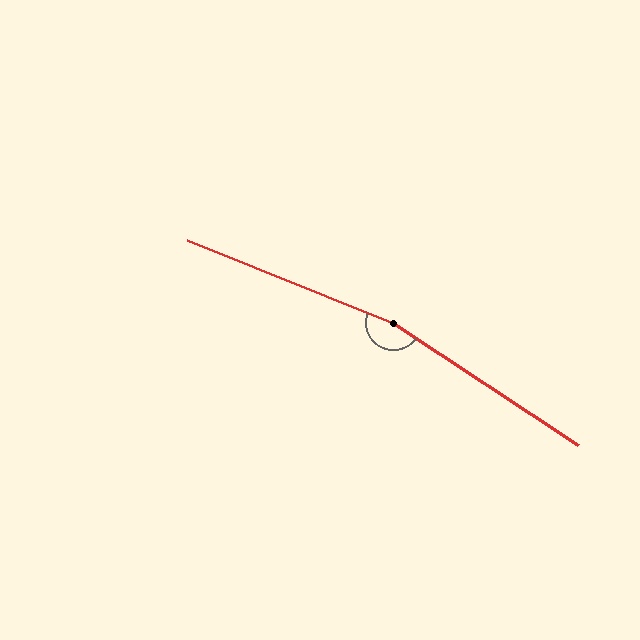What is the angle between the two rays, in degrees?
Approximately 169 degrees.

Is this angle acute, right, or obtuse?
It is obtuse.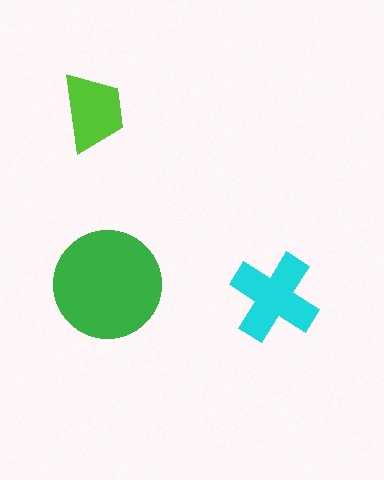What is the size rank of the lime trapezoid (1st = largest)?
3rd.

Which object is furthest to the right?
The cyan cross is rightmost.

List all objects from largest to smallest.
The green circle, the cyan cross, the lime trapezoid.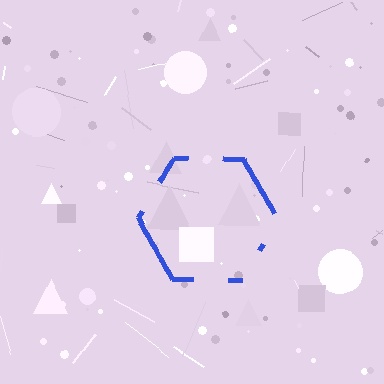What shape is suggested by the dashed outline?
The dashed outline suggests a hexagon.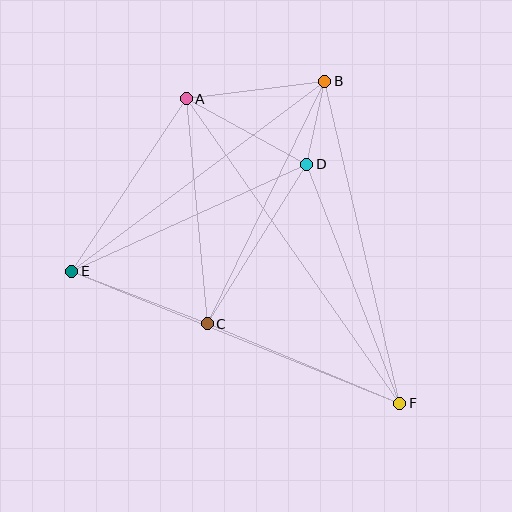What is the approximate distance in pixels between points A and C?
The distance between A and C is approximately 226 pixels.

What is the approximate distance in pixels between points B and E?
The distance between B and E is approximately 316 pixels.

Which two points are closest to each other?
Points B and D are closest to each other.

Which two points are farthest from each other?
Points A and F are farthest from each other.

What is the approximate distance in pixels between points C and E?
The distance between C and E is approximately 145 pixels.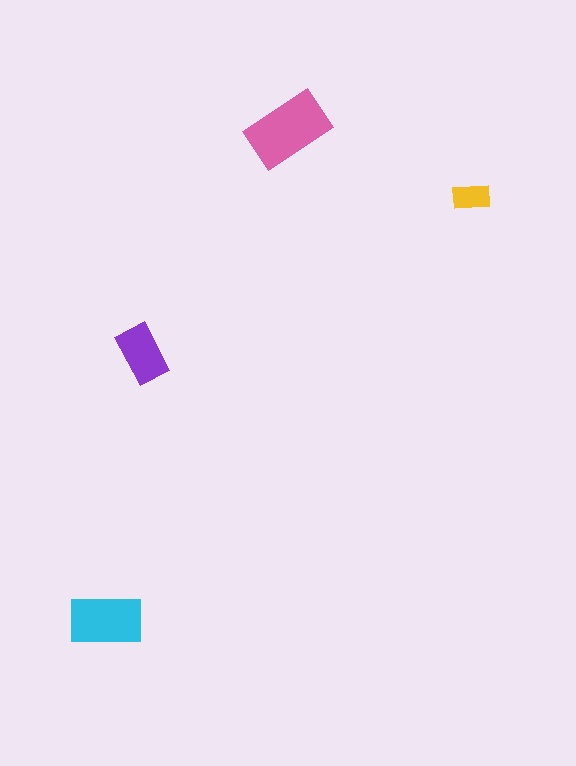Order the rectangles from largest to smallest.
the pink one, the cyan one, the purple one, the yellow one.